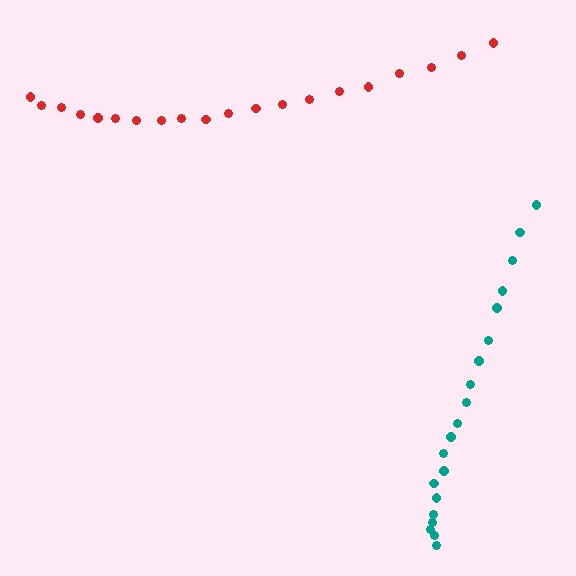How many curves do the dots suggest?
There are 2 distinct paths.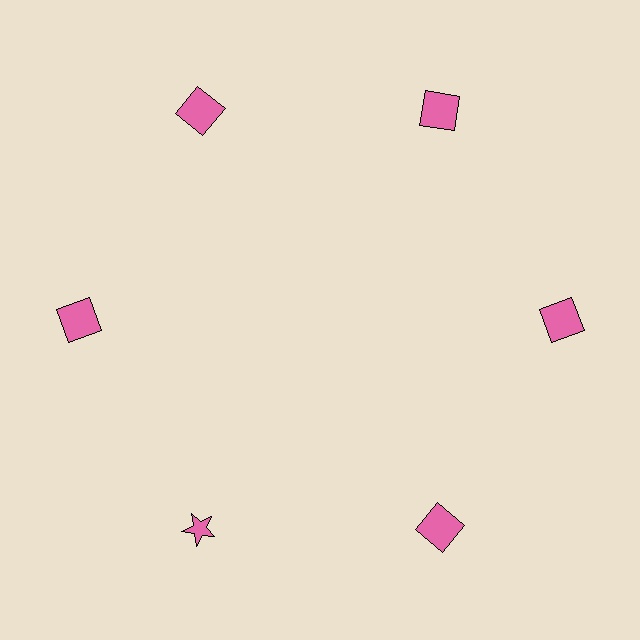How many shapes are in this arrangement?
There are 6 shapes arranged in a ring pattern.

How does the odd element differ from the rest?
It has a different shape: star instead of square.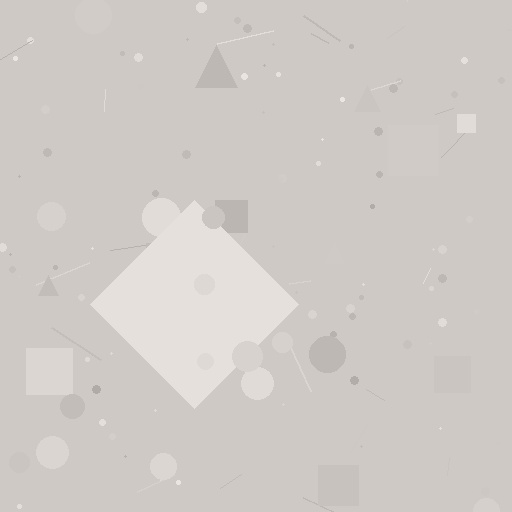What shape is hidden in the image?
A diamond is hidden in the image.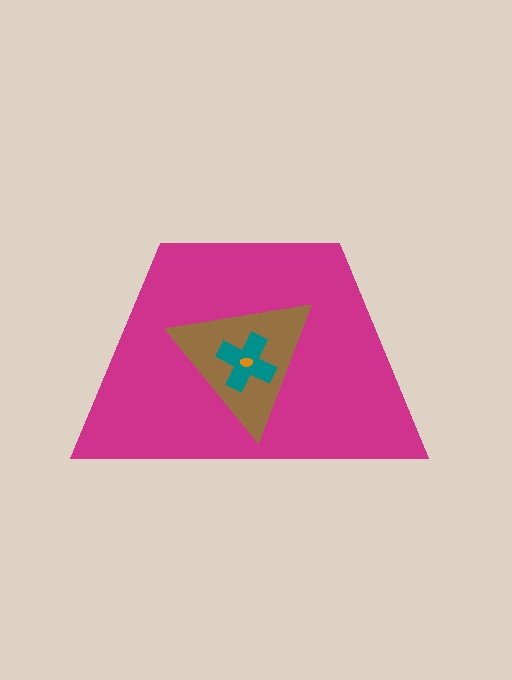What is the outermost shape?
The magenta trapezoid.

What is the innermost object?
The orange ellipse.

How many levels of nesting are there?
4.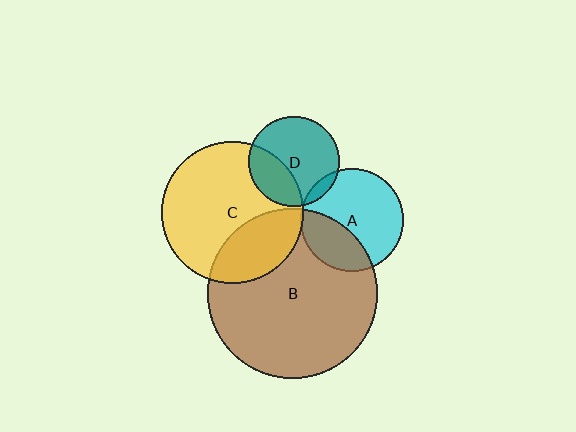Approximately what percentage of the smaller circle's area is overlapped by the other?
Approximately 10%.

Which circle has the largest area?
Circle B (brown).